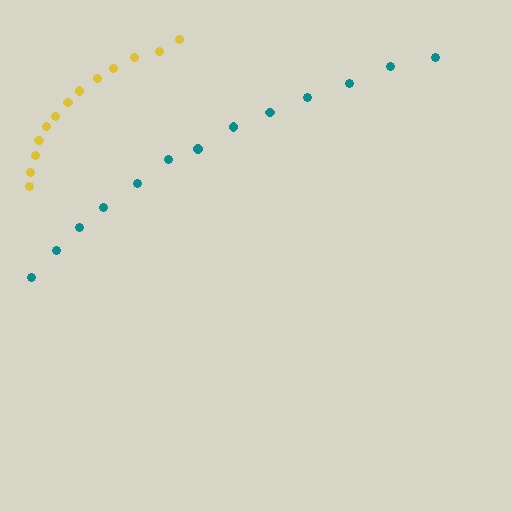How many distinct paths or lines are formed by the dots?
There are 2 distinct paths.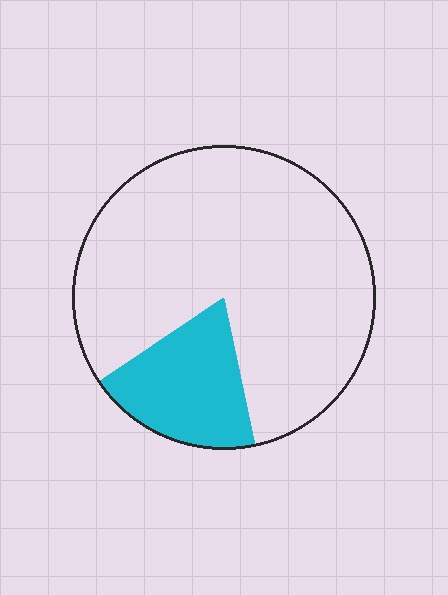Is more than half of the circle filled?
No.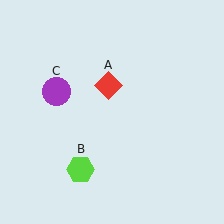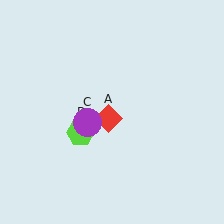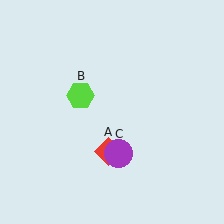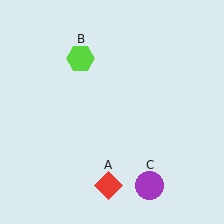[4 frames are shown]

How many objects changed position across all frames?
3 objects changed position: red diamond (object A), lime hexagon (object B), purple circle (object C).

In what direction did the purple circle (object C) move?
The purple circle (object C) moved down and to the right.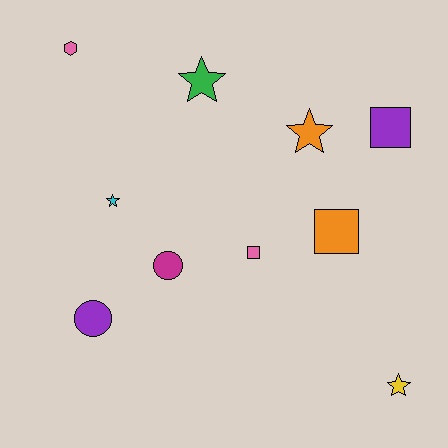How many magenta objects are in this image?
There is 1 magenta object.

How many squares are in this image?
There are 3 squares.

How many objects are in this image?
There are 10 objects.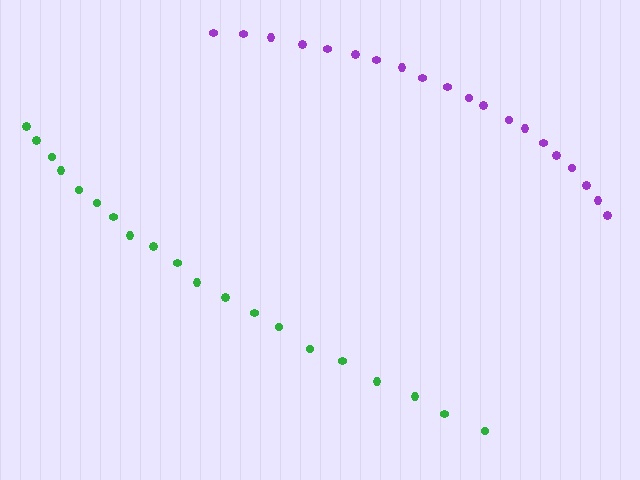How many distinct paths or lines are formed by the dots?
There are 2 distinct paths.